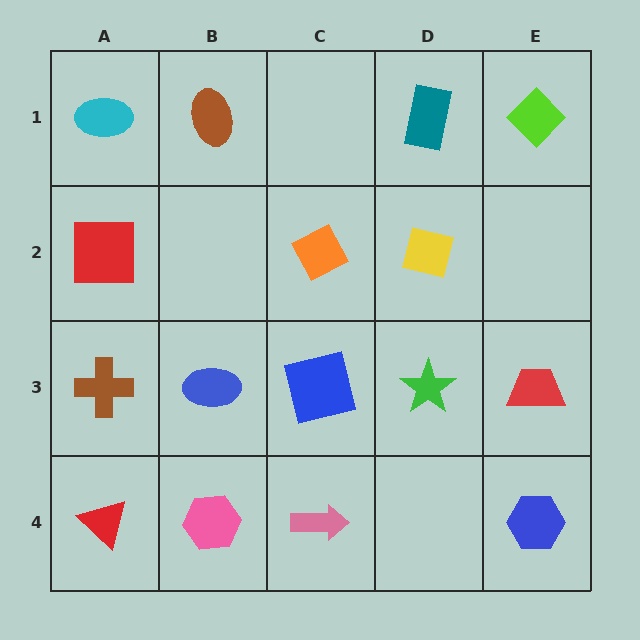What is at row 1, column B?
A brown ellipse.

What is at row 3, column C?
A blue square.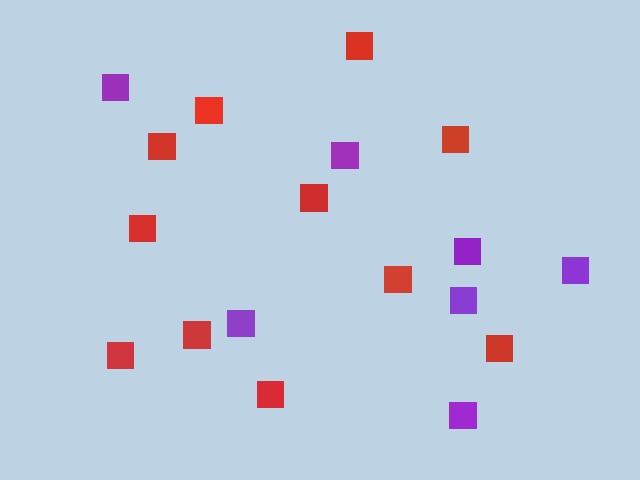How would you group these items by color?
There are 2 groups: one group of red squares (11) and one group of purple squares (7).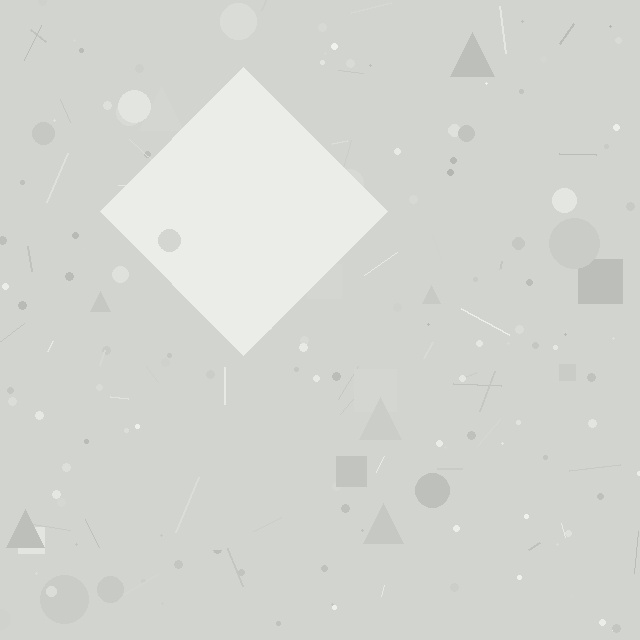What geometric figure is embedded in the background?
A diamond is embedded in the background.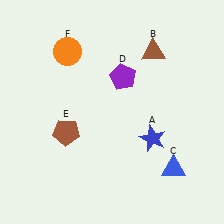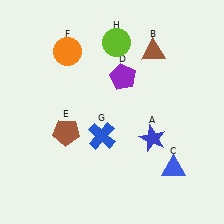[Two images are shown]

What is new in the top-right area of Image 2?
A lime circle (H) was added in the top-right area of Image 2.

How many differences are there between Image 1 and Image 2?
There are 2 differences between the two images.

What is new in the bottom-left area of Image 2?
A blue cross (G) was added in the bottom-left area of Image 2.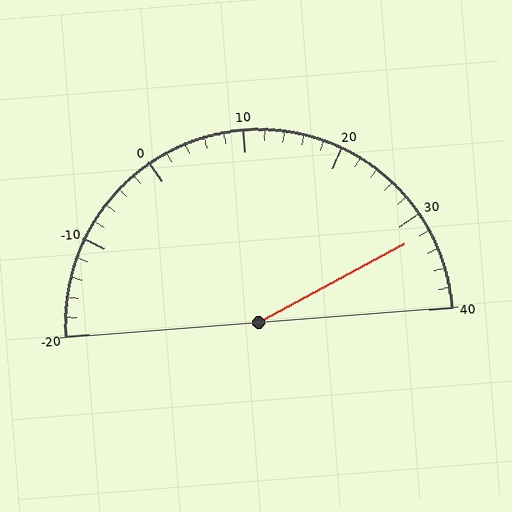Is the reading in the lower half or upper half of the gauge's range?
The reading is in the upper half of the range (-20 to 40).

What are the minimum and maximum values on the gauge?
The gauge ranges from -20 to 40.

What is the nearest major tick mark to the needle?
The nearest major tick mark is 30.